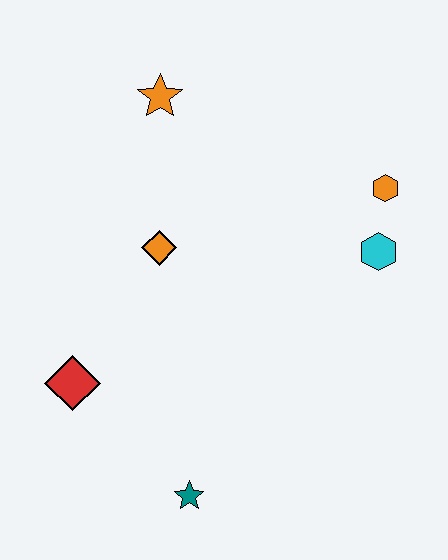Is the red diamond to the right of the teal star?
No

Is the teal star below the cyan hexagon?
Yes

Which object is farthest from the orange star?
The teal star is farthest from the orange star.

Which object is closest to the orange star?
The orange diamond is closest to the orange star.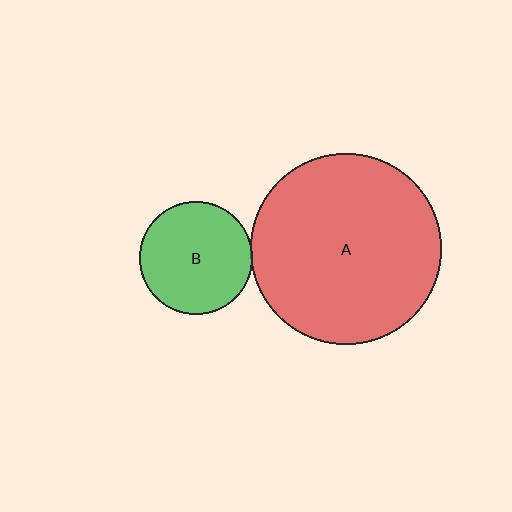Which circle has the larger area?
Circle A (red).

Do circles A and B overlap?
Yes.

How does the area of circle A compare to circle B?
Approximately 2.8 times.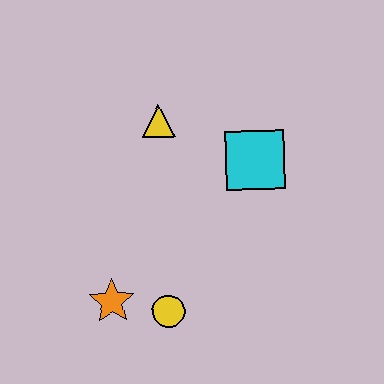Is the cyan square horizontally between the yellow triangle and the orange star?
No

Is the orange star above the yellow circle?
Yes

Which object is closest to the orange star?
The yellow circle is closest to the orange star.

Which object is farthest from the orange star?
The cyan square is farthest from the orange star.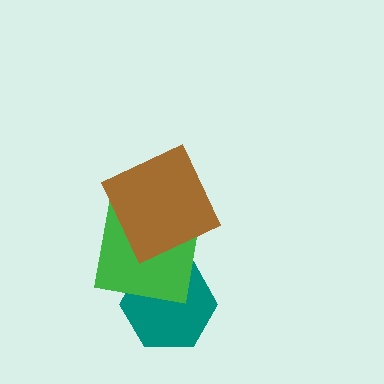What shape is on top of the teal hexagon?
The green square is on top of the teal hexagon.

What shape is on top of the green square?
The brown square is on top of the green square.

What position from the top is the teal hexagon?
The teal hexagon is 3rd from the top.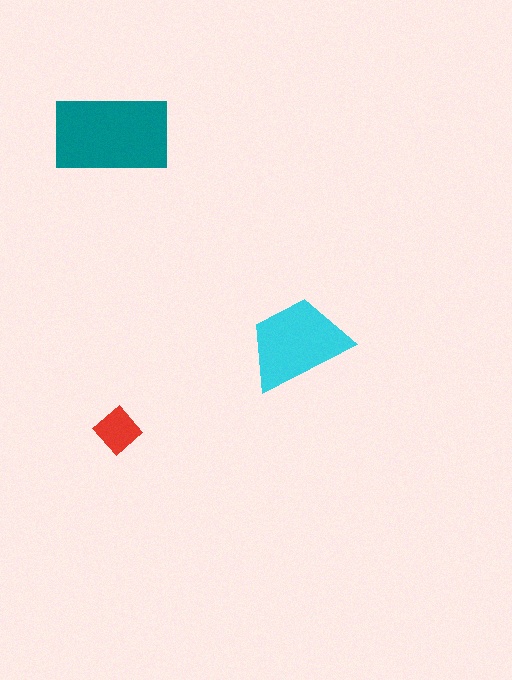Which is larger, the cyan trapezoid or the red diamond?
The cyan trapezoid.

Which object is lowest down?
The red diamond is bottommost.